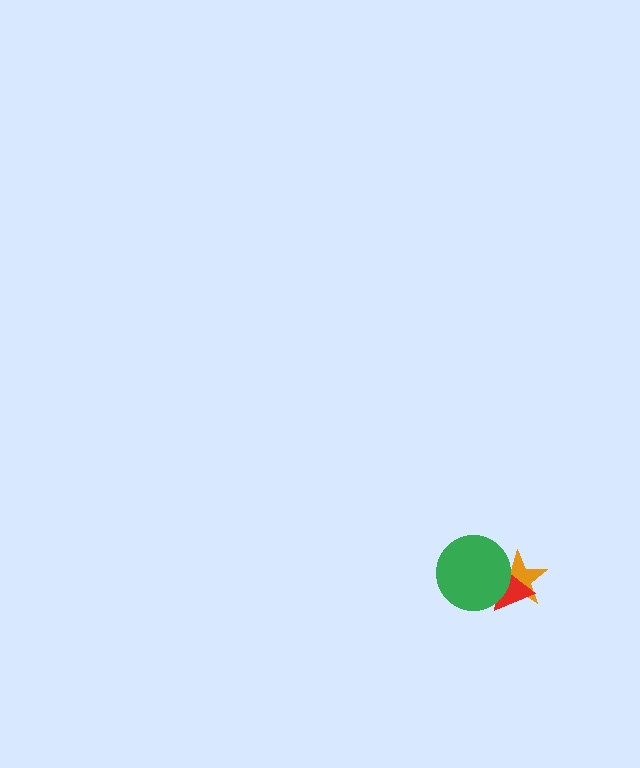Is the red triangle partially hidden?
Yes, it is partially covered by another shape.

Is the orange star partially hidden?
Yes, it is partially covered by another shape.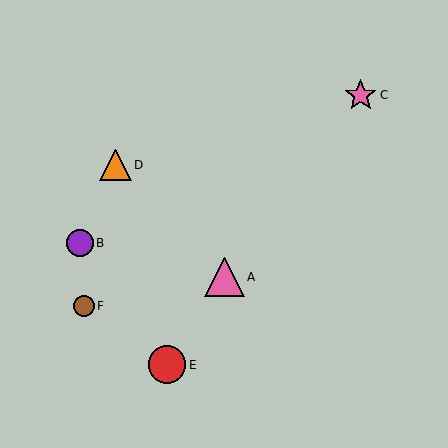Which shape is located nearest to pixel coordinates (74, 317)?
The brown circle (labeled F) at (84, 306) is nearest to that location.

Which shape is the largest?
The pink triangle (labeled A) is the largest.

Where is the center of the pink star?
The center of the pink star is at (361, 95).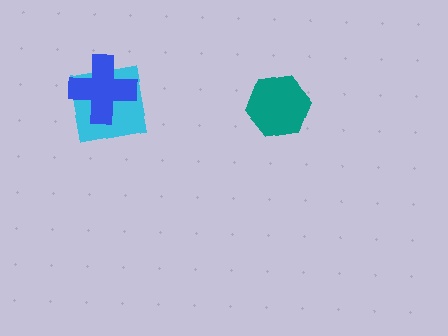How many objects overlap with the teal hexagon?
0 objects overlap with the teal hexagon.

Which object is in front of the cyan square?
The blue cross is in front of the cyan square.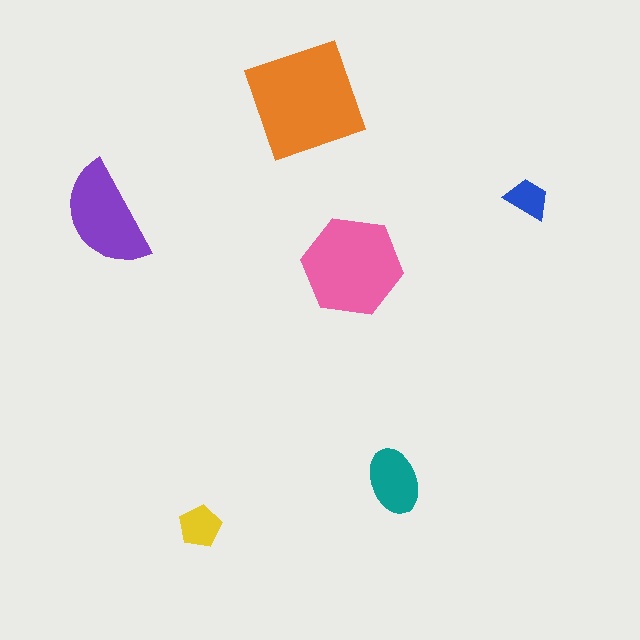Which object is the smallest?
The blue trapezoid.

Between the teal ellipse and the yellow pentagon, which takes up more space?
The teal ellipse.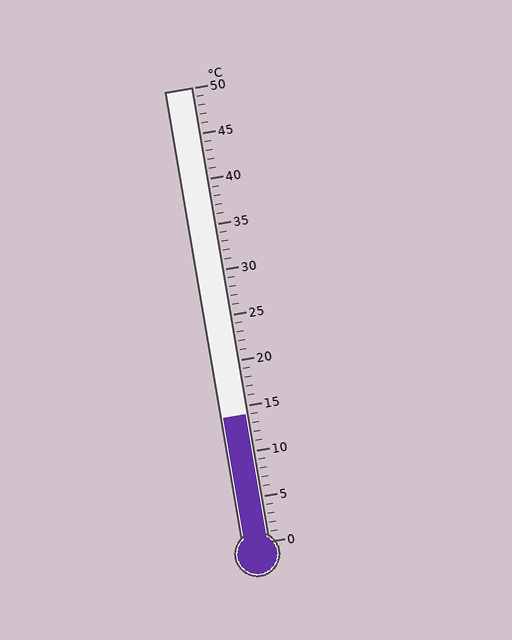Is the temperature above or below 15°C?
The temperature is below 15°C.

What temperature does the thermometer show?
The thermometer shows approximately 14°C.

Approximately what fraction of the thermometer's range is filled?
The thermometer is filled to approximately 30% of its range.